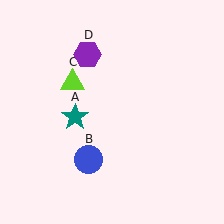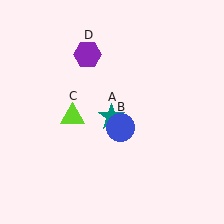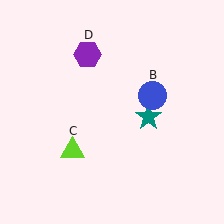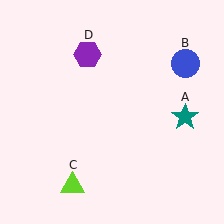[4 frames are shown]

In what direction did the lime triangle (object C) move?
The lime triangle (object C) moved down.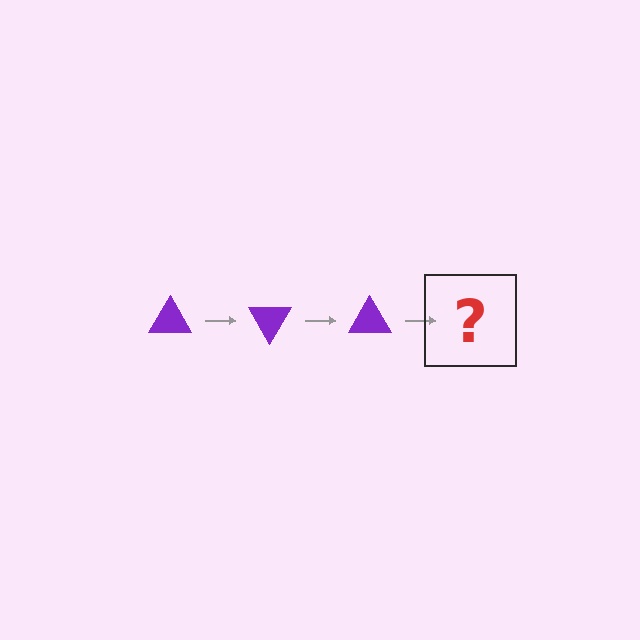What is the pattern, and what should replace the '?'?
The pattern is that the triangle rotates 60 degrees each step. The '?' should be a purple triangle rotated 180 degrees.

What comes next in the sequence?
The next element should be a purple triangle rotated 180 degrees.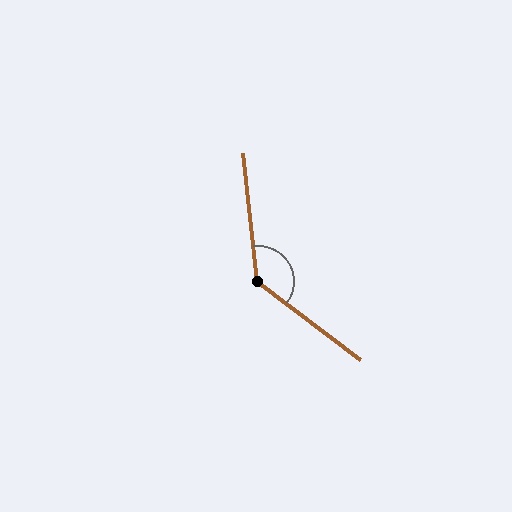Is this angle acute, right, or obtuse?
It is obtuse.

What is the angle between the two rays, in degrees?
Approximately 134 degrees.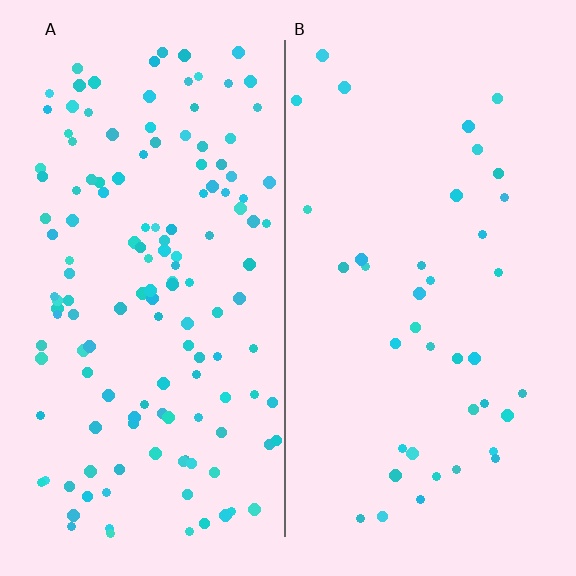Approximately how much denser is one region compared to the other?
Approximately 3.5× — region A over region B.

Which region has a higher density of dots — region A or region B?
A (the left).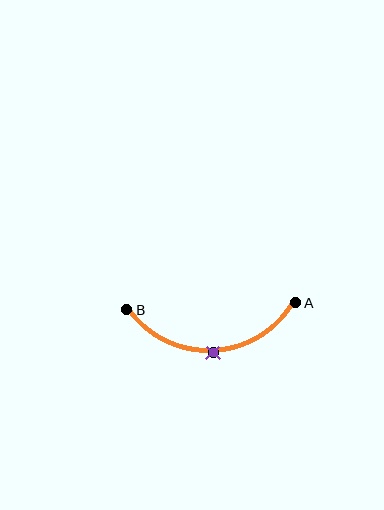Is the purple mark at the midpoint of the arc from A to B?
Yes. The purple mark lies on the arc at equal arc-length from both A and B — it is the arc midpoint.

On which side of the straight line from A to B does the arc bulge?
The arc bulges below the straight line connecting A and B.